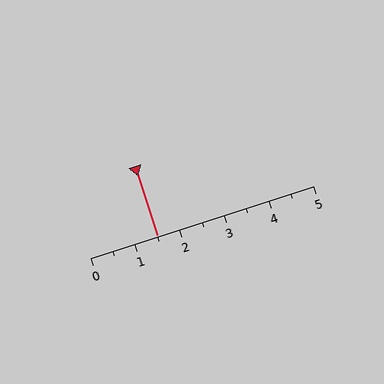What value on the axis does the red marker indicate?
The marker indicates approximately 1.5.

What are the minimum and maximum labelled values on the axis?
The axis runs from 0 to 5.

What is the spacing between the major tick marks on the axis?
The major ticks are spaced 1 apart.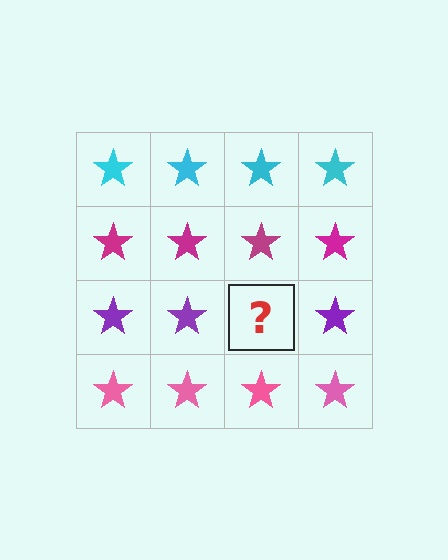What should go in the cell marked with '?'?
The missing cell should contain a purple star.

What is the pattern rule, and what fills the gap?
The rule is that each row has a consistent color. The gap should be filled with a purple star.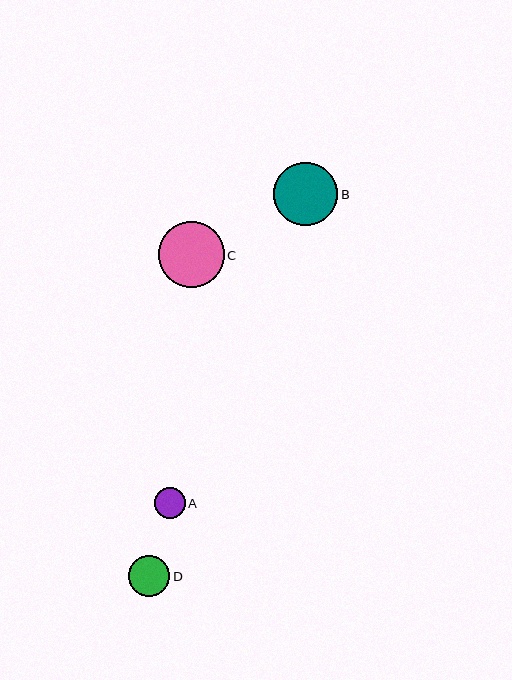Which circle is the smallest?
Circle A is the smallest with a size of approximately 31 pixels.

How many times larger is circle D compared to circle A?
Circle D is approximately 1.3 times the size of circle A.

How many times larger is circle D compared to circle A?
Circle D is approximately 1.3 times the size of circle A.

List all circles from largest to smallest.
From largest to smallest: C, B, D, A.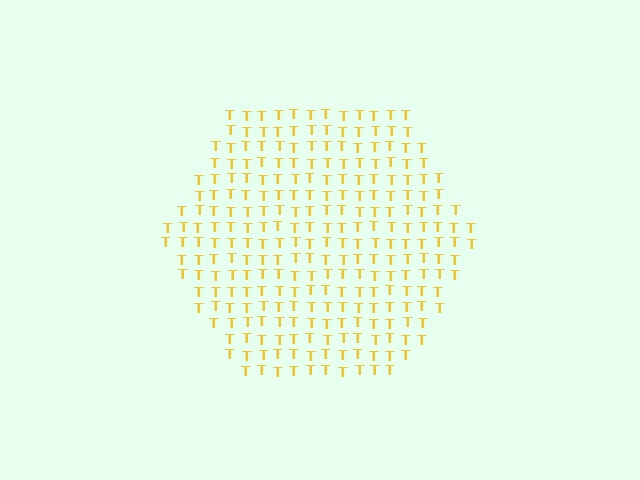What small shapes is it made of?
It is made of small letter T's.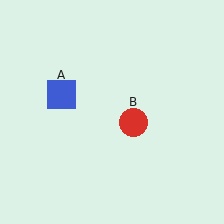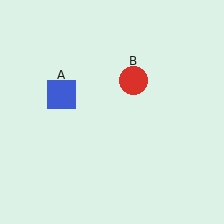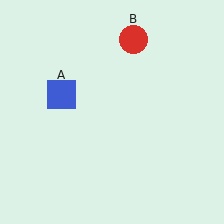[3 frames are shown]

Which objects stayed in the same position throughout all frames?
Blue square (object A) remained stationary.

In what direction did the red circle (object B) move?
The red circle (object B) moved up.